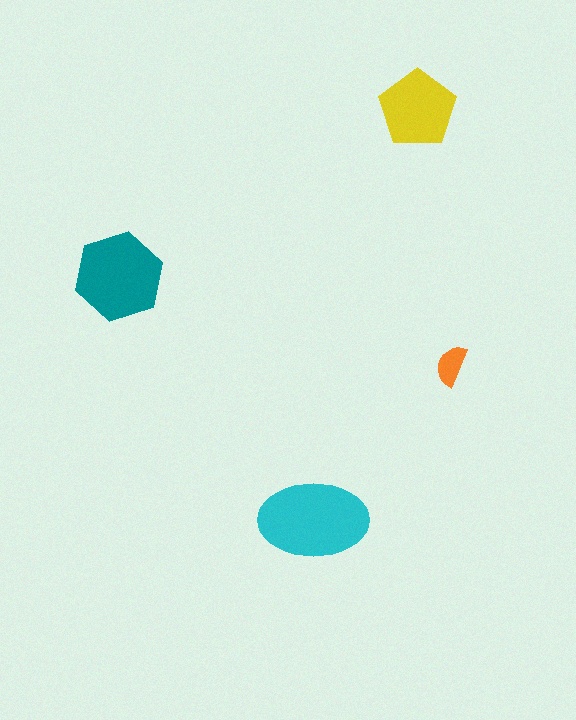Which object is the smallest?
The orange semicircle.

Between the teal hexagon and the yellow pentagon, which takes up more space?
The teal hexagon.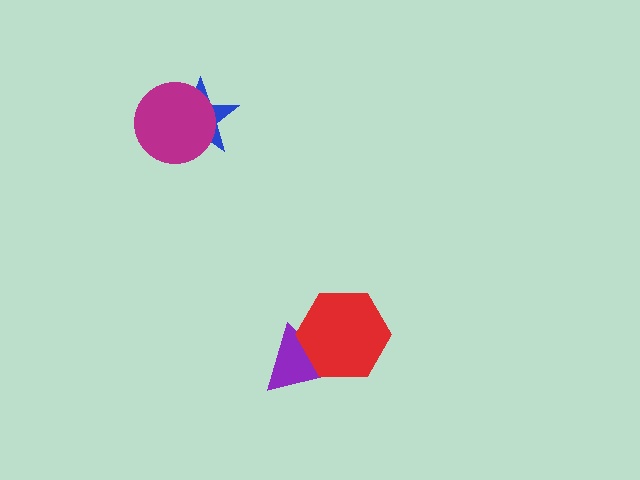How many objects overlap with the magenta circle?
1 object overlaps with the magenta circle.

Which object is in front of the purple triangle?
The red hexagon is in front of the purple triangle.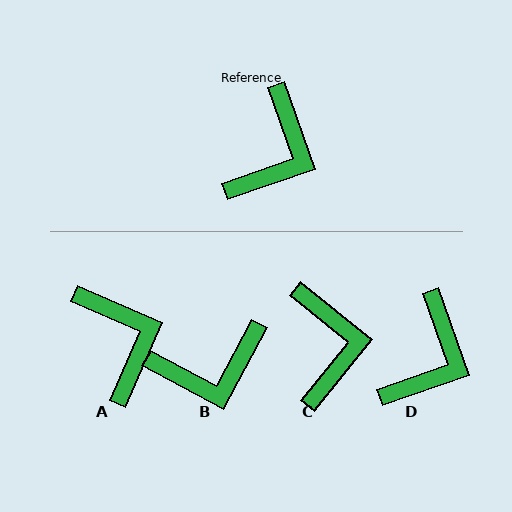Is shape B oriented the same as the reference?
No, it is off by about 48 degrees.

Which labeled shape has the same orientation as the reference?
D.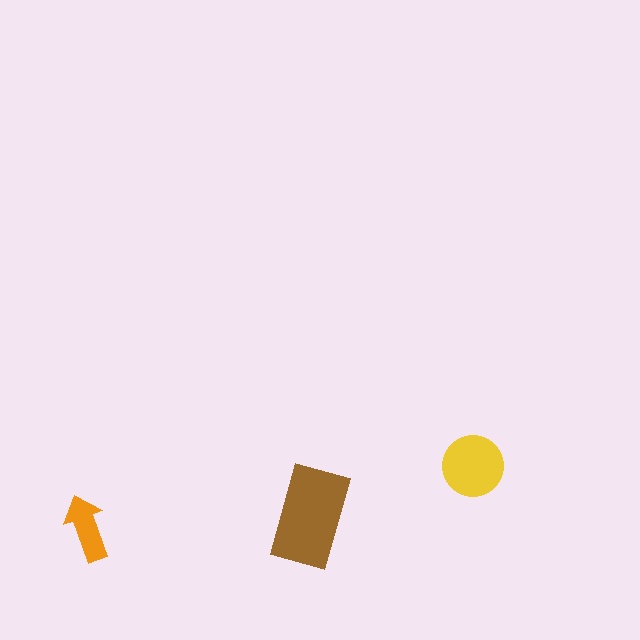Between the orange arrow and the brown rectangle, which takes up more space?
The brown rectangle.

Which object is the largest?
The brown rectangle.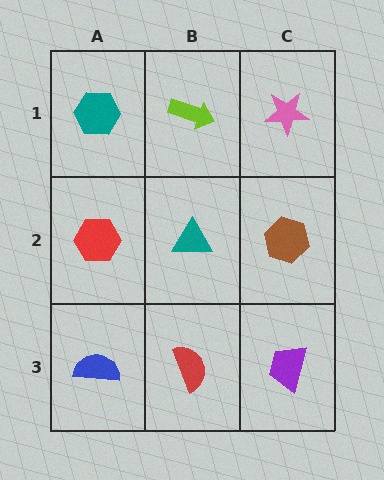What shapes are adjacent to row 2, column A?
A teal hexagon (row 1, column A), a blue semicircle (row 3, column A), a teal triangle (row 2, column B).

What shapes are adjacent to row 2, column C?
A pink star (row 1, column C), a purple trapezoid (row 3, column C), a teal triangle (row 2, column B).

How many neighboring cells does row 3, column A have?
2.